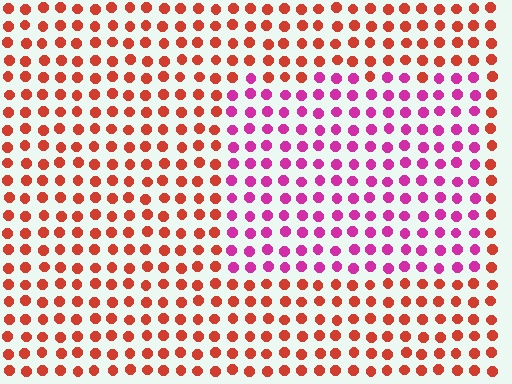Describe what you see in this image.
The image is filled with small red elements in a uniform arrangement. A rectangle-shaped region is visible where the elements are tinted to a slightly different hue, forming a subtle color boundary.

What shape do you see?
I see a rectangle.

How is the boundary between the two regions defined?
The boundary is defined purely by a slight shift in hue (about 50 degrees). Spacing, size, and orientation are identical on both sides.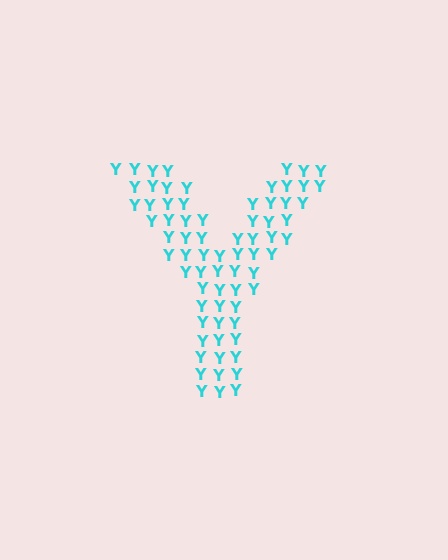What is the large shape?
The large shape is the letter Y.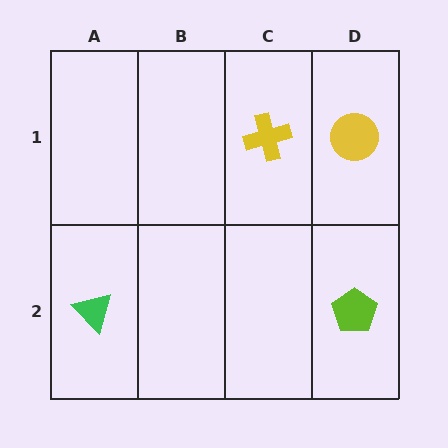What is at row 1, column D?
A yellow circle.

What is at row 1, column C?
A yellow cross.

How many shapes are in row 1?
2 shapes.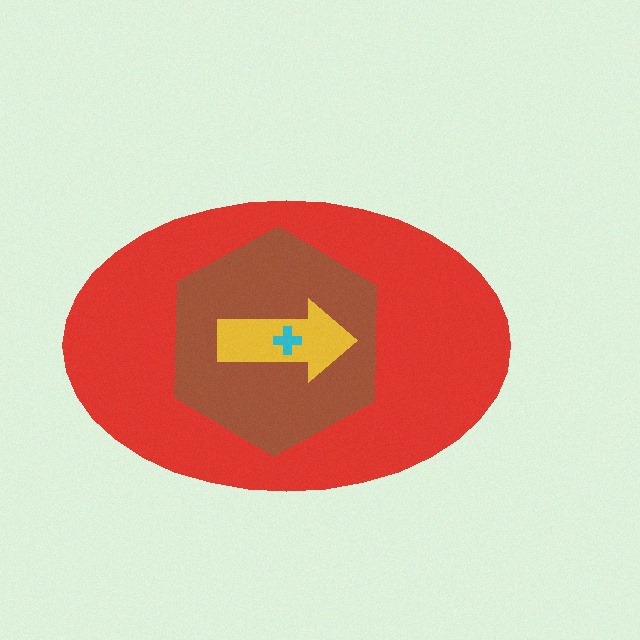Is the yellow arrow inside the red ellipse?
Yes.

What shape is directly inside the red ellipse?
The brown hexagon.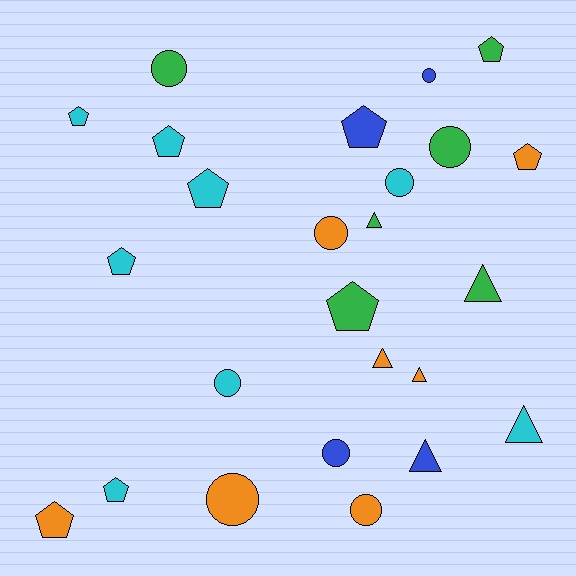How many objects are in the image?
There are 25 objects.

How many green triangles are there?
There are 2 green triangles.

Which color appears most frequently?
Cyan, with 8 objects.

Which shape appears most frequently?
Pentagon, with 10 objects.